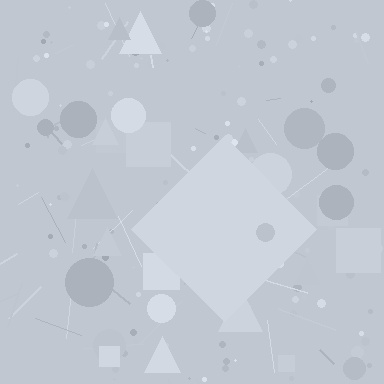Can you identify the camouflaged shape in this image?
The camouflaged shape is a diamond.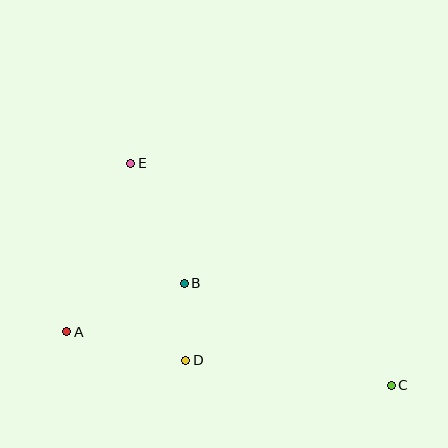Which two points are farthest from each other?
Points C and E are farthest from each other.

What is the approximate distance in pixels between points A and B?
The distance between A and B is approximately 127 pixels.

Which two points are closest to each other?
Points B and D are closest to each other.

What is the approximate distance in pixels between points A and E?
The distance between A and E is approximately 180 pixels.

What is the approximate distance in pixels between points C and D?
The distance between C and D is approximately 207 pixels.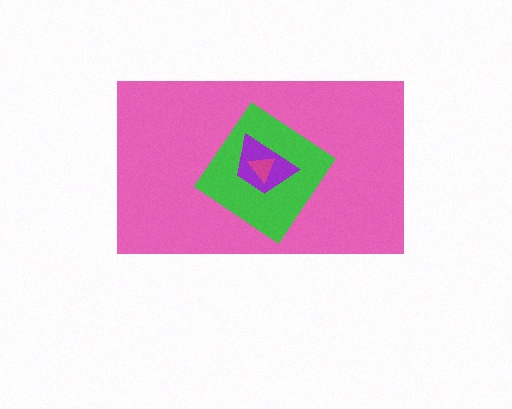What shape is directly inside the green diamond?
The purple trapezoid.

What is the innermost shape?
The magenta triangle.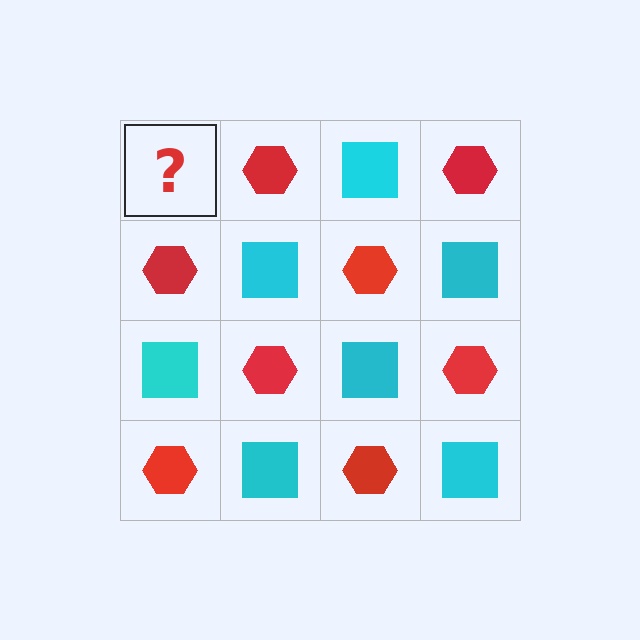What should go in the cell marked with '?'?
The missing cell should contain a cyan square.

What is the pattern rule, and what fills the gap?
The rule is that it alternates cyan square and red hexagon in a checkerboard pattern. The gap should be filled with a cyan square.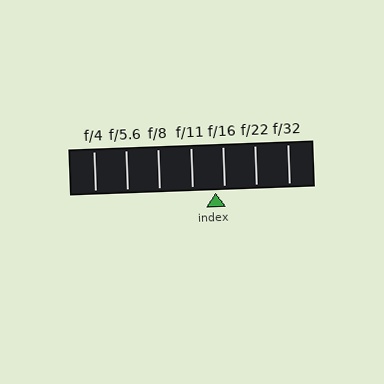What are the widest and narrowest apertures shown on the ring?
The widest aperture shown is f/4 and the narrowest is f/32.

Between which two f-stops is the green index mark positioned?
The index mark is between f/11 and f/16.